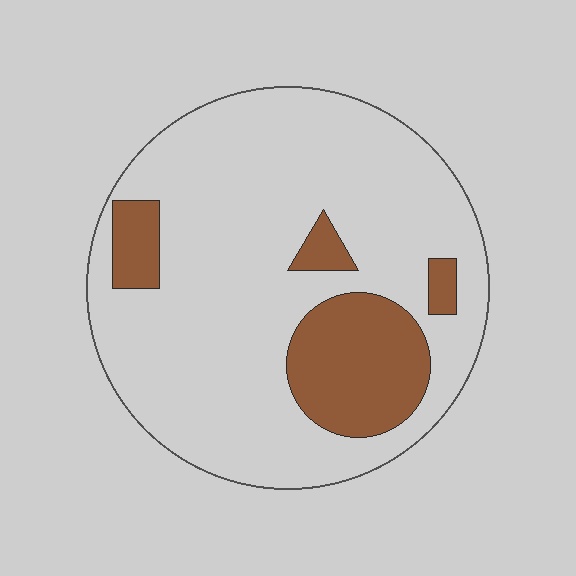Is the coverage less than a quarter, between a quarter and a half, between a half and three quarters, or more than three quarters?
Less than a quarter.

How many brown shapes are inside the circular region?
4.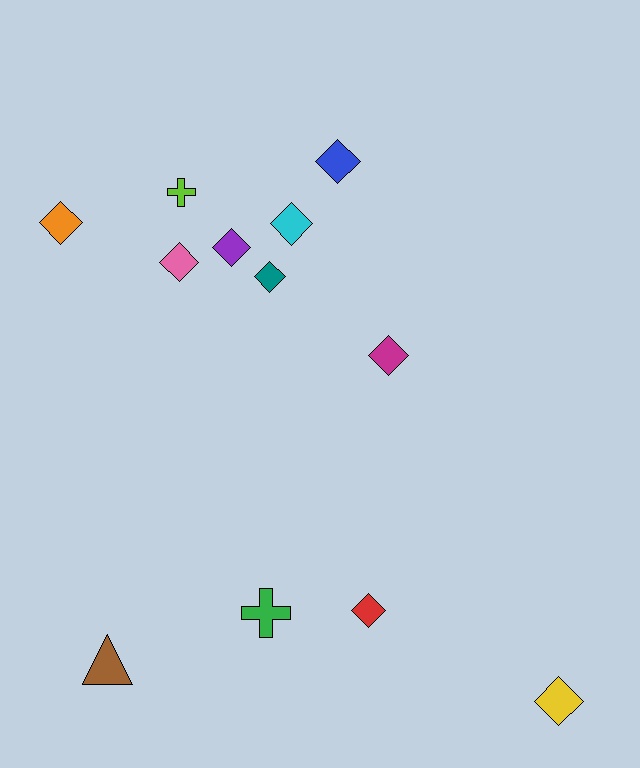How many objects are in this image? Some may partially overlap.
There are 12 objects.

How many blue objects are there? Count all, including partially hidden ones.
There is 1 blue object.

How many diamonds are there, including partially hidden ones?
There are 9 diamonds.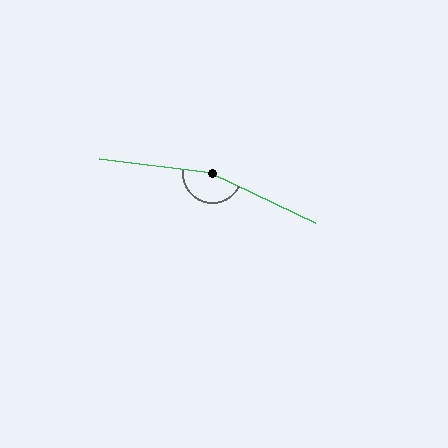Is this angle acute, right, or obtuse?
It is obtuse.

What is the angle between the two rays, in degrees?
Approximately 161 degrees.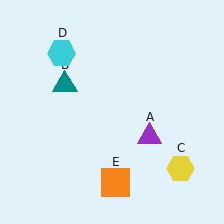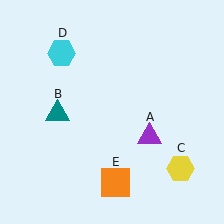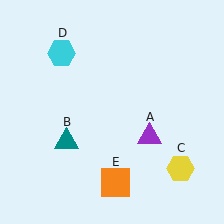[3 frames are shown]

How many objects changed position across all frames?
1 object changed position: teal triangle (object B).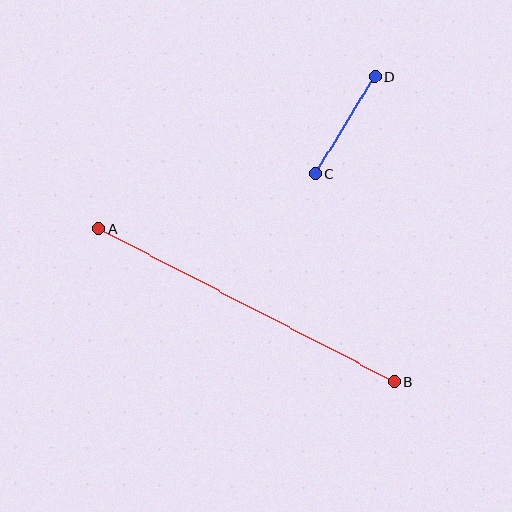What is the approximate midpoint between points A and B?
The midpoint is at approximately (247, 305) pixels.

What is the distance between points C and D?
The distance is approximately 114 pixels.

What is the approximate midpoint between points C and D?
The midpoint is at approximately (345, 125) pixels.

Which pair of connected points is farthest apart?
Points A and B are farthest apart.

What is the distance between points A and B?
The distance is approximately 333 pixels.